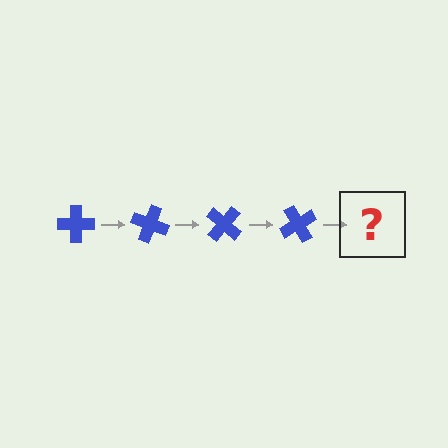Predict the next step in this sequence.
The next step is a blue cross rotated 80 degrees.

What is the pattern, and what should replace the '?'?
The pattern is that the cross rotates 20 degrees each step. The '?' should be a blue cross rotated 80 degrees.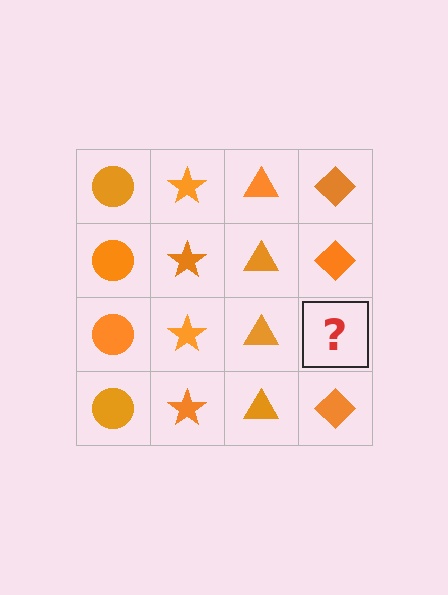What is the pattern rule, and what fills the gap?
The rule is that each column has a consistent shape. The gap should be filled with an orange diamond.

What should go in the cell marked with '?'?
The missing cell should contain an orange diamond.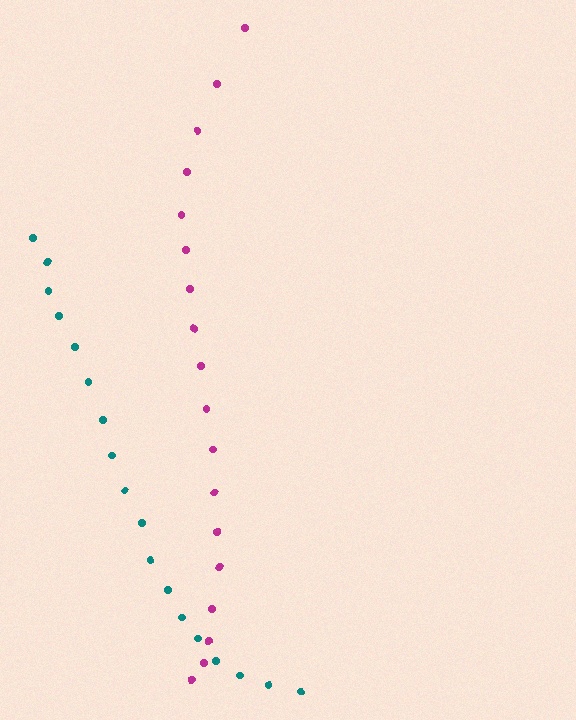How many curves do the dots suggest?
There are 2 distinct paths.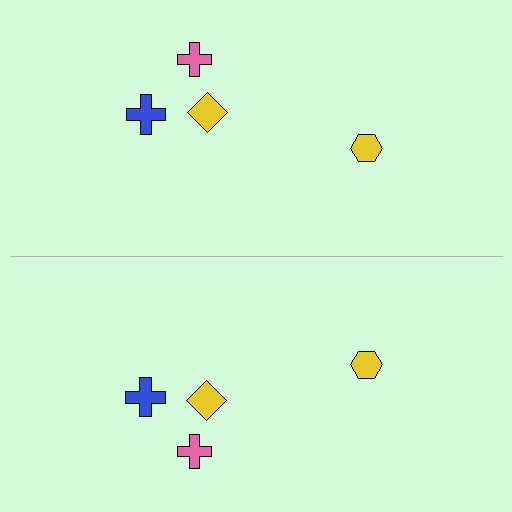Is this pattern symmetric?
Yes, this pattern has bilateral (reflection) symmetry.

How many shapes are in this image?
There are 8 shapes in this image.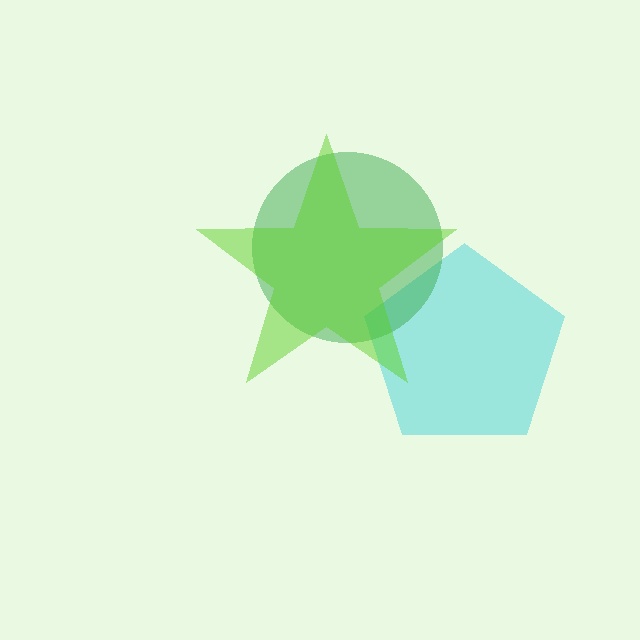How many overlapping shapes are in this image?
There are 3 overlapping shapes in the image.